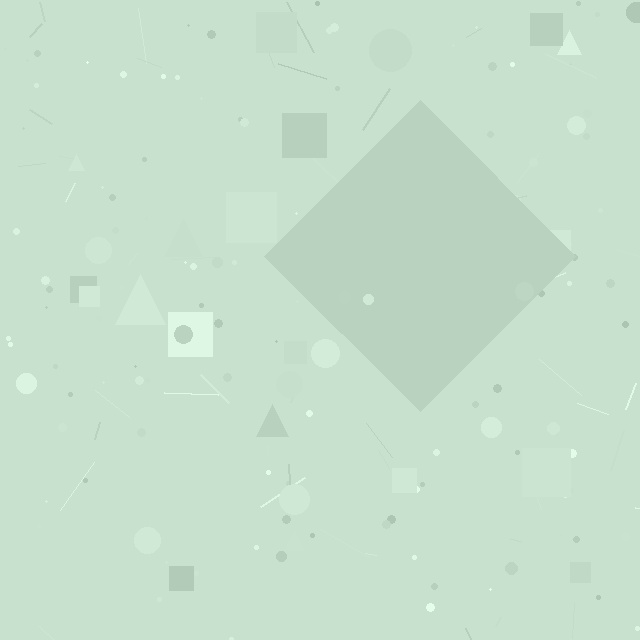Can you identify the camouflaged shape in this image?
The camouflaged shape is a diamond.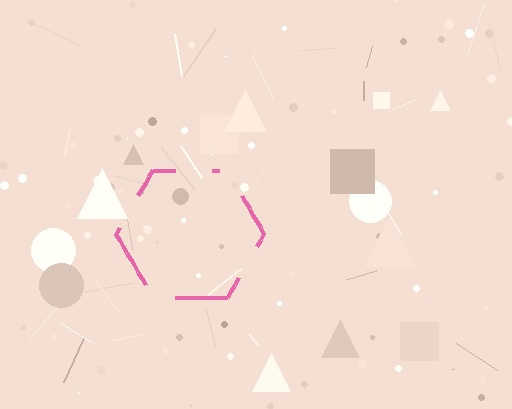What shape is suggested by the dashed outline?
The dashed outline suggests a hexagon.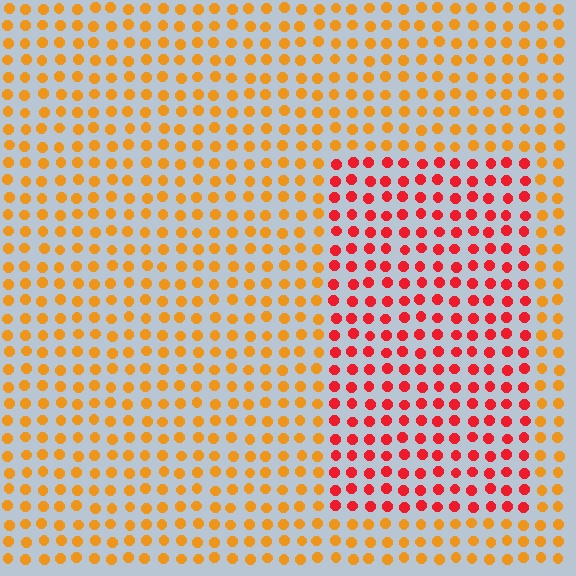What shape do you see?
I see a rectangle.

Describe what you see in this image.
The image is filled with small orange elements in a uniform arrangement. A rectangle-shaped region is visible where the elements are tinted to a slightly different hue, forming a subtle color boundary.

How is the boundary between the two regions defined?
The boundary is defined purely by a slight shift in hue (about 40 degrees). Spacing, size, and orientation are identical on both sides.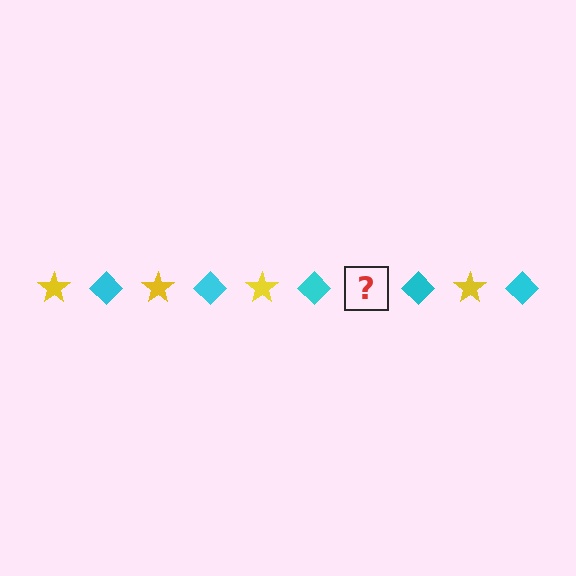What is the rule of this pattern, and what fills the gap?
The rule is that the pattern alternates between yellow star and cyan diamond. The gap should be filled with a yellow star.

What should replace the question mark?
The question mark should be replaced with a yellow star.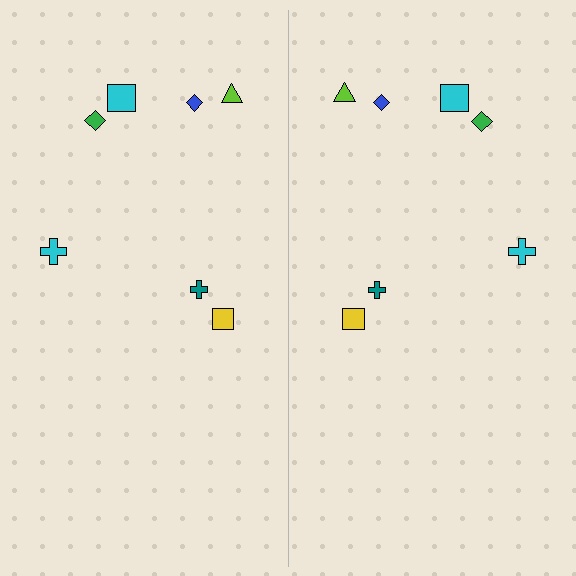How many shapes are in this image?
There are 14 shapes in this image.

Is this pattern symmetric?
Yes, this pattern has bilateral (reflection) symmetry.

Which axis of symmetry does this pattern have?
The pattern has a vertical axis of symmetry running through the center of the image.